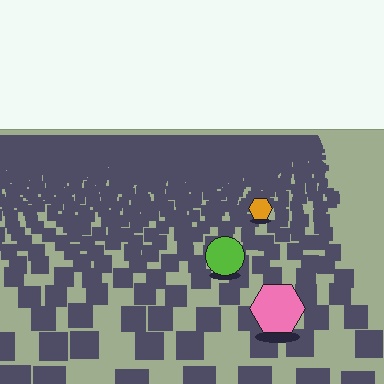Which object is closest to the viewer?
The pink hexagon is closest. The texture marks near it are larger and more spread out.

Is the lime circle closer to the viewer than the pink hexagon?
No. The pink hexagon is closer — you can tell from the texture gradient: the ground texture is coarser near it.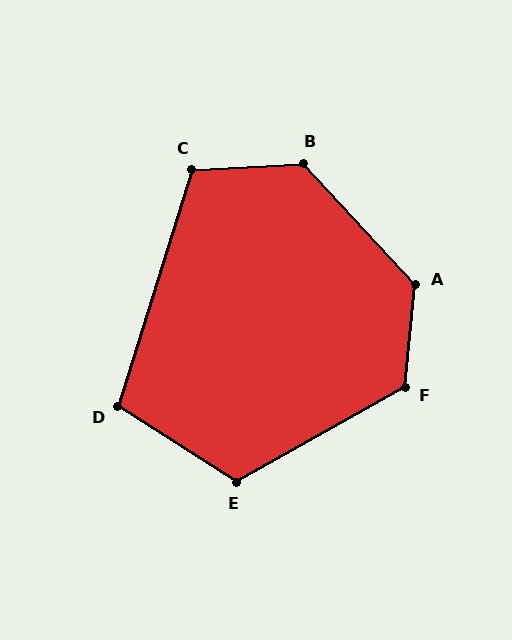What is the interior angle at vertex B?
Approximately 130 degrees (obtuse).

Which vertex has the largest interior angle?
A, at approximately 131 degrees.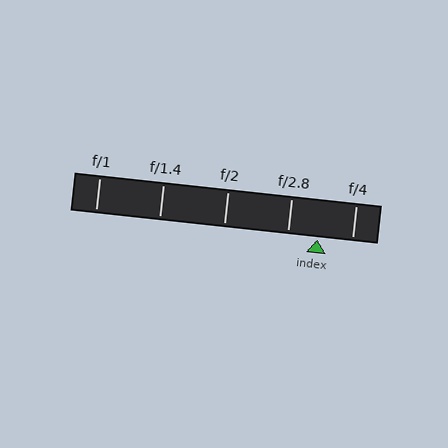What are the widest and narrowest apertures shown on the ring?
The widest aperture shown is f/1 and the narrowest is f/4.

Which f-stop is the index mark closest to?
The index mark is closest to f/2.8.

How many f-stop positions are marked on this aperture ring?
There are 5 f-stop positions marked.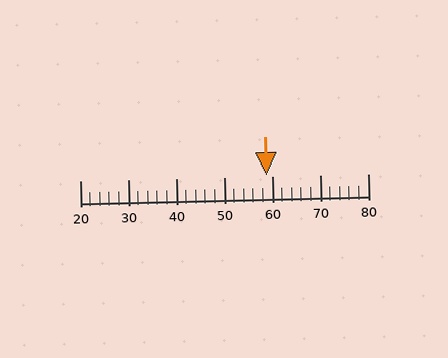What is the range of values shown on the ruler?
The ruler shows values from 20 to 80.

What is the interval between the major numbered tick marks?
The major tick marks are spaced 10 units apart.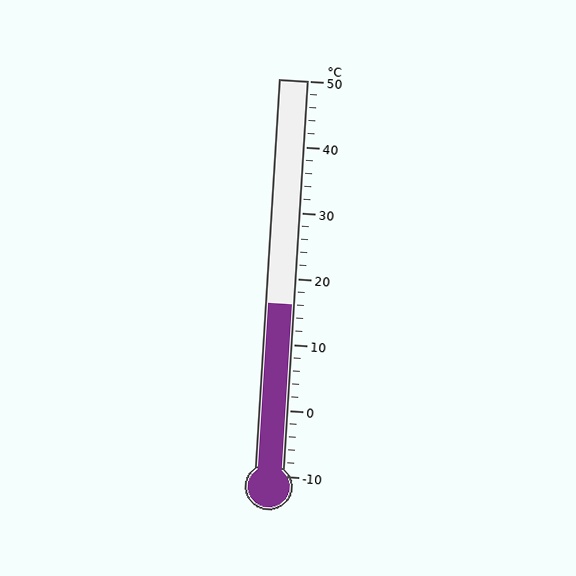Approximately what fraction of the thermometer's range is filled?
The thermometer is filled to approximately 45% of its range.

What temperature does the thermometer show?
The thermometer shows approximately 16°C.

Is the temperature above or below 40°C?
The temperature is below 40°C.